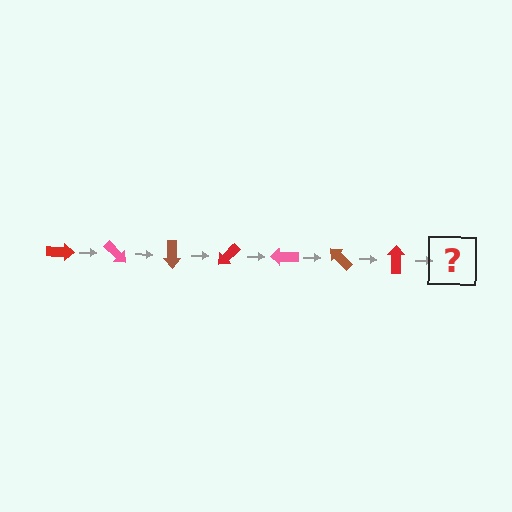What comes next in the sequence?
The next element should be a pink arrow, rotated 315 degrees from the start.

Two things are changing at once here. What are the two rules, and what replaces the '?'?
The two rules are that it rotates 45 degrees each step and the color cycles through red, pink, and brown. The '?' should be a pink arrow, rotated 315 degrees from the start.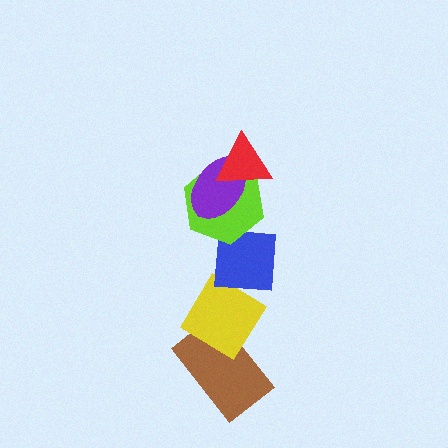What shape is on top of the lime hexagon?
The purple ellipse is on top of the lime hexagon.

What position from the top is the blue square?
The blue square is 4th from the top.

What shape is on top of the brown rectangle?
The yellow diamond is on top of the brown rectangle.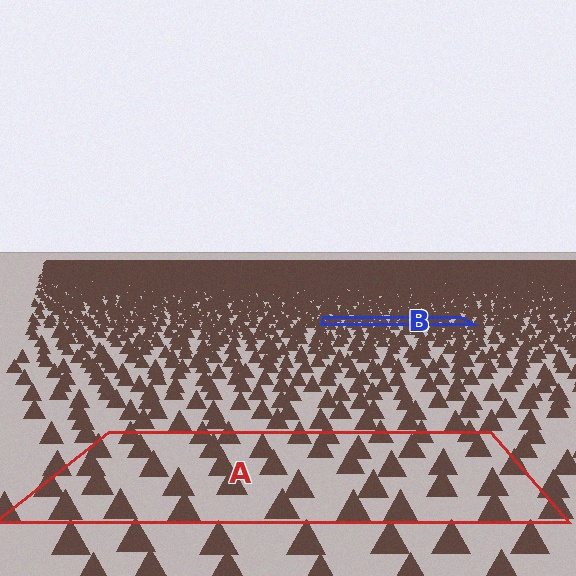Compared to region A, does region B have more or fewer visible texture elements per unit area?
Region B has more texture elements per unit area — they are packed more densely because it is farther away.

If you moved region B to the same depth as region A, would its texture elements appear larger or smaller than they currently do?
They would appear larger. At a closer depth, the same texture elements are projected at a bigger on-screen size.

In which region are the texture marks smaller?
The texture marks are smaller in region B, because it is farther away.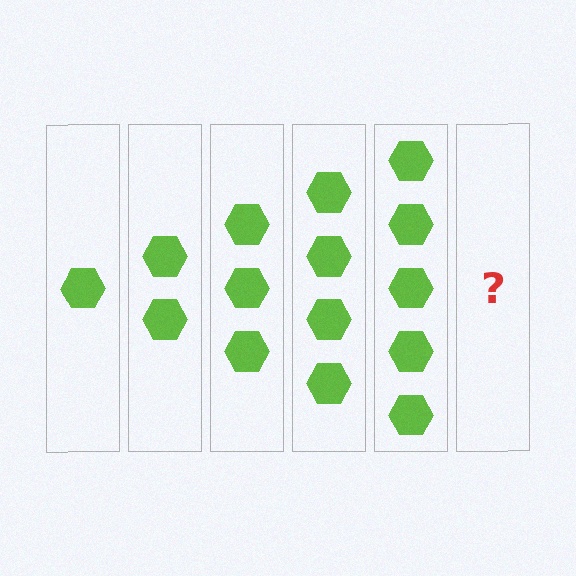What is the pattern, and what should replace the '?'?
The pattern is that each step adds one more hexagon. The '?' should be 6 hexagons.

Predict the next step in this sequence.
The next step is 6 hexagons.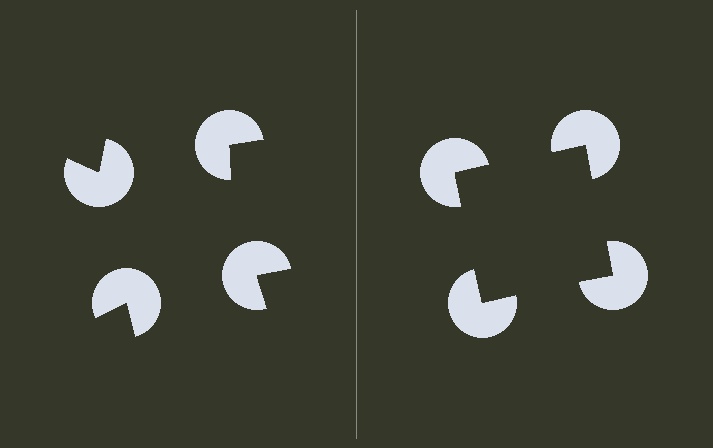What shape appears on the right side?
An illusory square.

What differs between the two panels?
The pac-man discs are positioned identically on both sides; only the wedge orientations differ. On the right they align to a square; on the left they are misaligned.